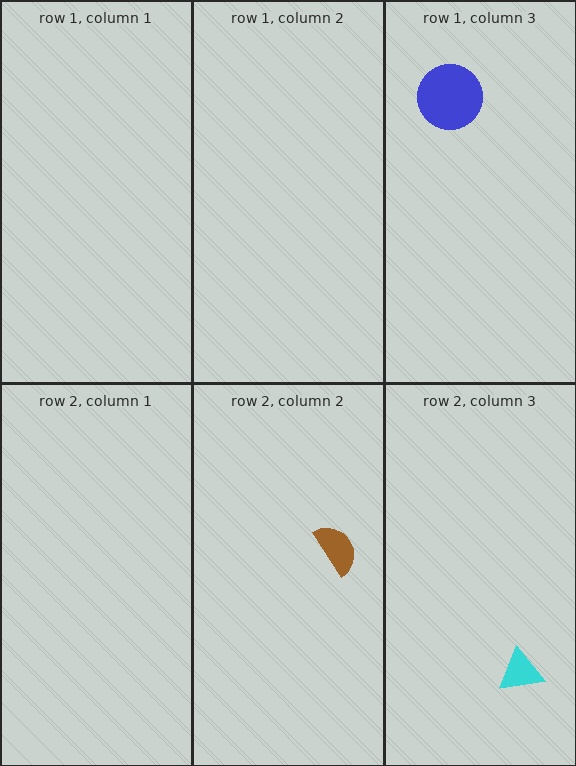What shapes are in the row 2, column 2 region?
The brown semicircle.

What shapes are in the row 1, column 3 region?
The blue circle.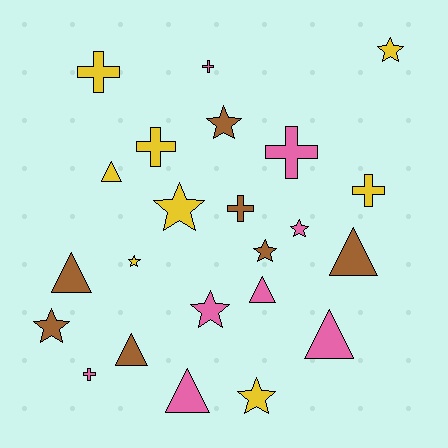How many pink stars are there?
There are 2 pink stars.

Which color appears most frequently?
Pink, with 8 objects.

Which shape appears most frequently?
Star, with 9 objects.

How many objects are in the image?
There are 23 objects.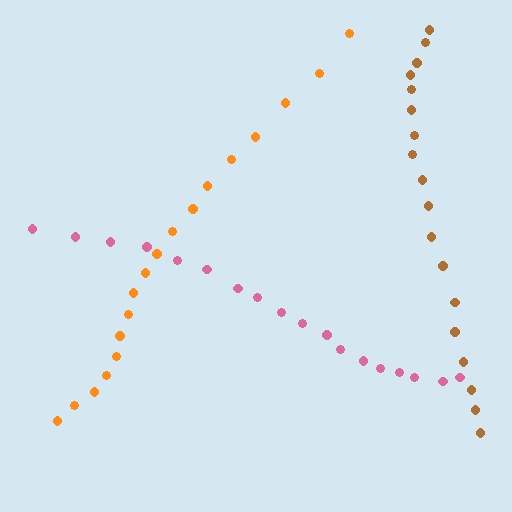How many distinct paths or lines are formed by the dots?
There are 3 distinct paths.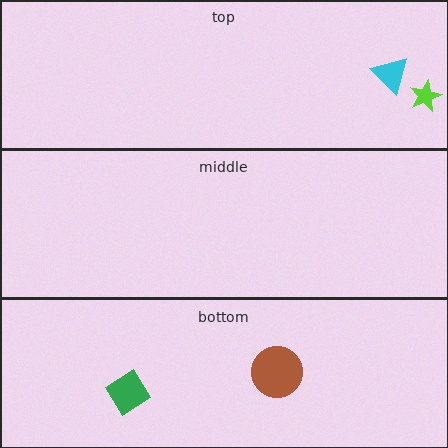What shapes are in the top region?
The cyan triangle, the lime star.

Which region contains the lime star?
The top region.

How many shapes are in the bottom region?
2.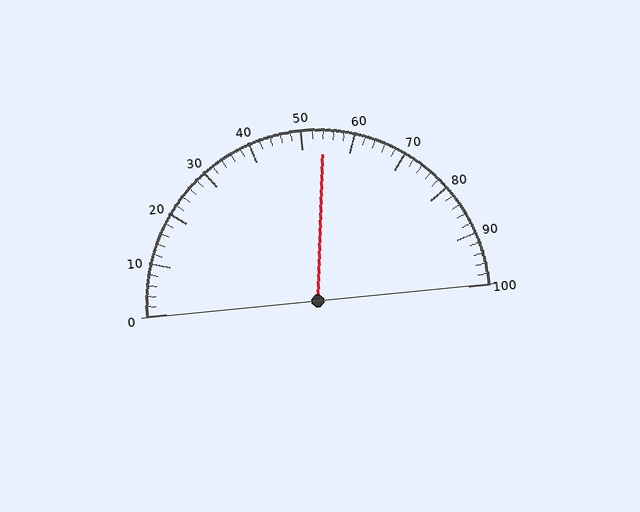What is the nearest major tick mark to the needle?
The nearest major tick mark is 50.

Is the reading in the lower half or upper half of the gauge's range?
The reading is in the upper half of the range (0 to 100).